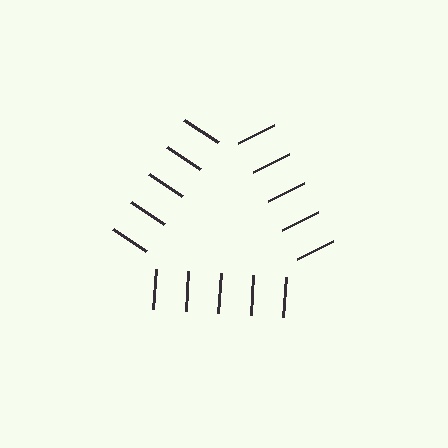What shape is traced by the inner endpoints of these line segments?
An illusory triangle — the line segments terminate on its edges but no continuous stroke is drawn.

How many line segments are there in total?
15 — 5 along each of the 3 edges.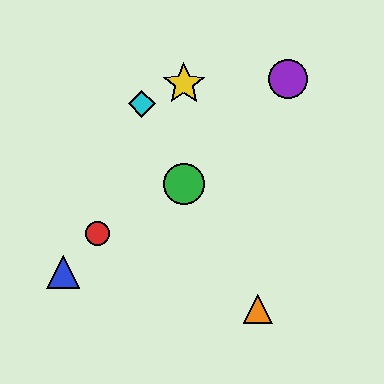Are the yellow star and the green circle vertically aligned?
Yes, both are at x≈184.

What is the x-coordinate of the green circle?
The green circle is at x≈184.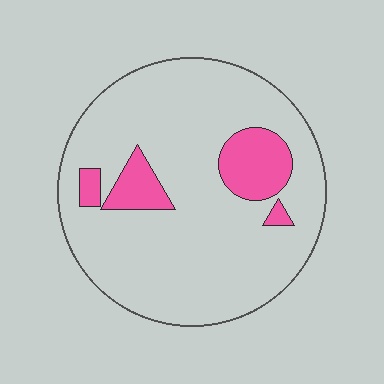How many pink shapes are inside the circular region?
4.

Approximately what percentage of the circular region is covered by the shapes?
Approximately 15%.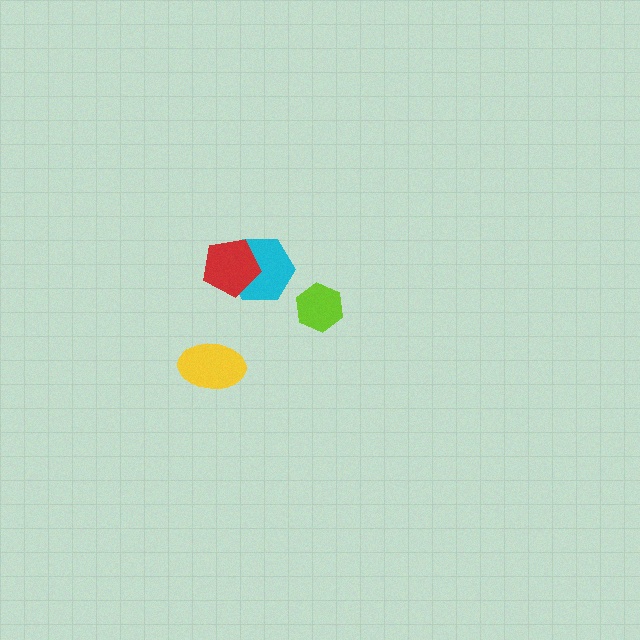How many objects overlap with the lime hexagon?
0 objects overlap with the lime hexagon.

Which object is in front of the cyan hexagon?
The red pentagon is in front of the cyan hexagon.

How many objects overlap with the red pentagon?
1 object overlaps with the red pentagon.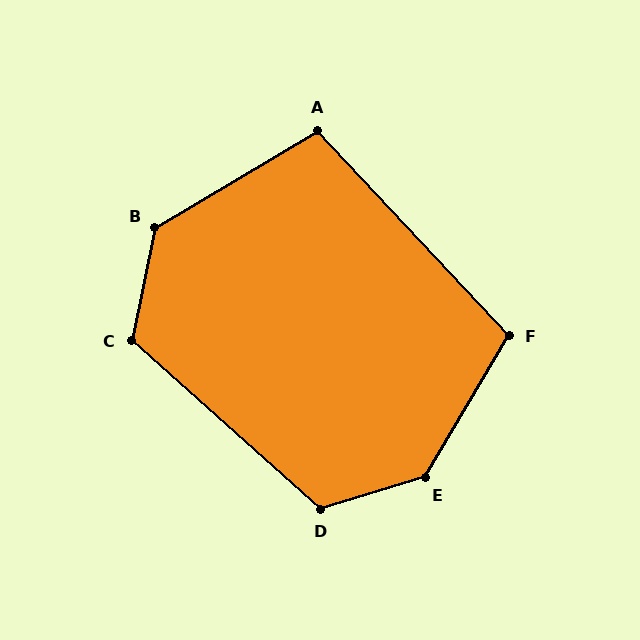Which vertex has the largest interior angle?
E, at approximately 137 degrees.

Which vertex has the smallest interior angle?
A, at approximately 102 degrees.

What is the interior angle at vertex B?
Approximately 132 degrees (obtuse).